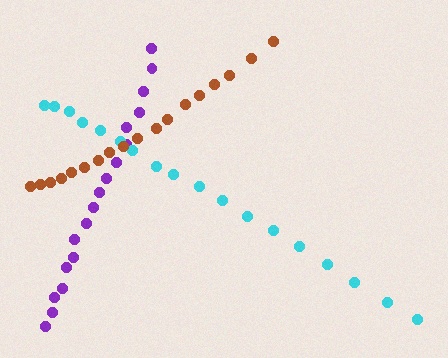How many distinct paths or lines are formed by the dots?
There are 3 distinct paths.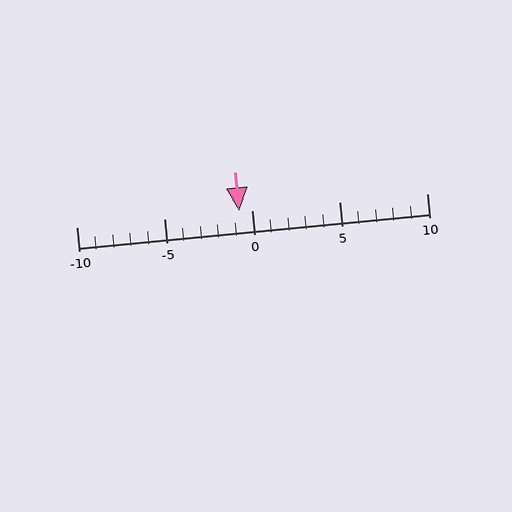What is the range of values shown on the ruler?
The ruler shows values from -10 to 10.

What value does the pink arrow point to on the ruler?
The pink arrow points to approximately -1.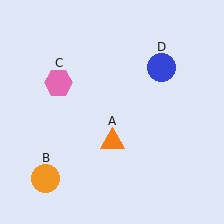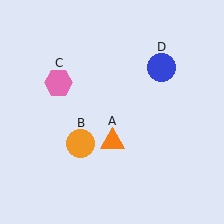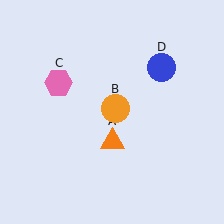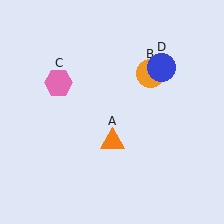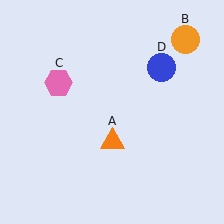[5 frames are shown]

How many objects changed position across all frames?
1 object changed position: orange circle (object B).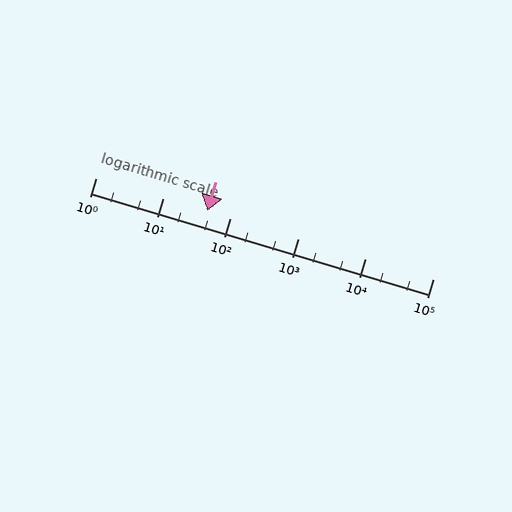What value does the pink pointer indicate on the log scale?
The pointer indicates approximately 45.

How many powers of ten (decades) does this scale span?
The scale spans 5 decades, from 1 to 100000.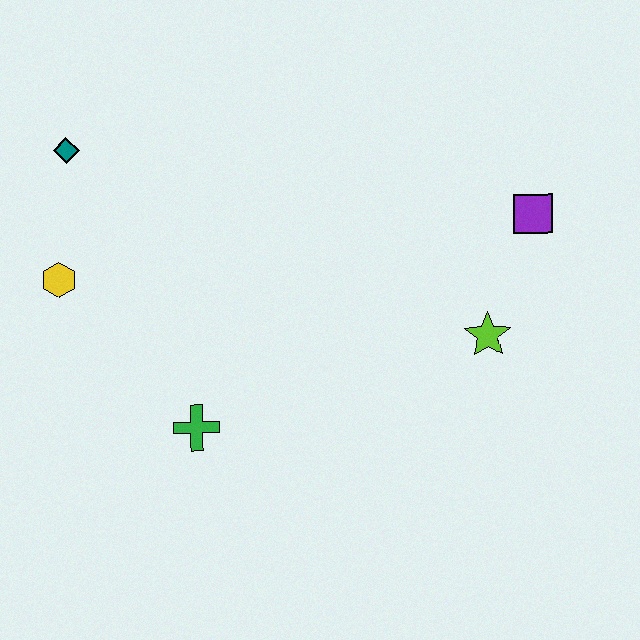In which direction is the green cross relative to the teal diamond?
The green cross is below the teal diamond.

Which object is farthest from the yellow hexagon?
The purple square is farthest from the yellow hexagon.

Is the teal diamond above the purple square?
Yes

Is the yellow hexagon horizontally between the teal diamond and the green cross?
No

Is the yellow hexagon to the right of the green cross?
No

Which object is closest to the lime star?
The purple square is closest to the lime star.